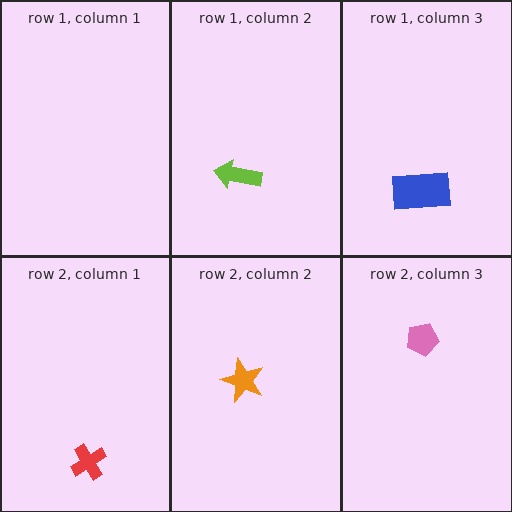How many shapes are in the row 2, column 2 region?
1.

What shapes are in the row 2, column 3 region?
The pink pentagon.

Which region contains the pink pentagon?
The row 2, column 3 region.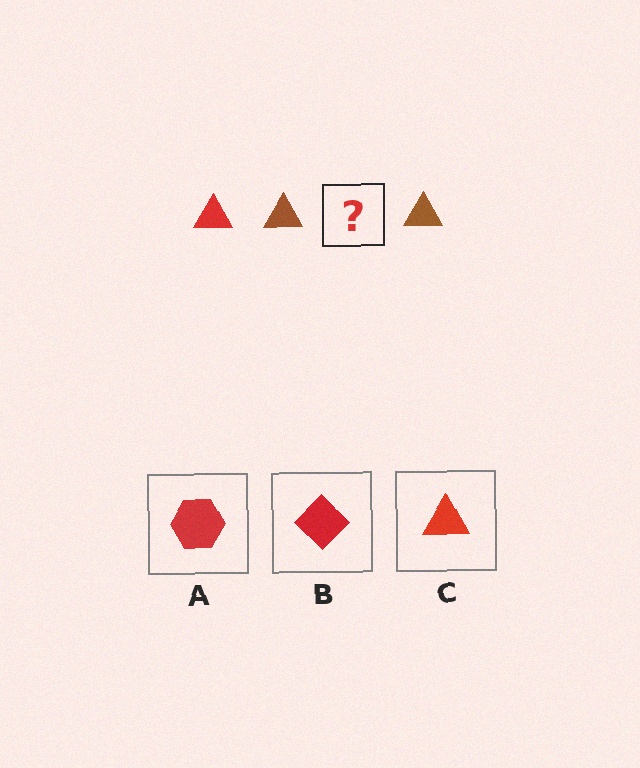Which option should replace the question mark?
Option C.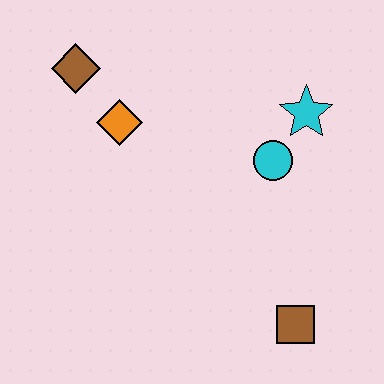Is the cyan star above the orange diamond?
Yes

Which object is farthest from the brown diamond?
The brown square is farthest from the brown diamond.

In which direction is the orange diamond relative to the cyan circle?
The orange diamond is to the left of the cyan circle.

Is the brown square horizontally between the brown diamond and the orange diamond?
No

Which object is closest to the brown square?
The cyan circle is closest to the brown square.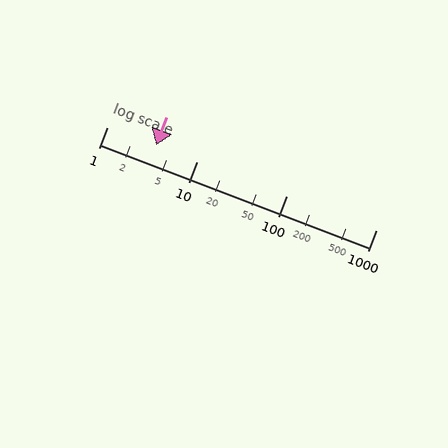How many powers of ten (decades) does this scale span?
The scale spans 3 decades, from 1 to 1000.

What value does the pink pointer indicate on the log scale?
The pointer indicates approximately 3.5.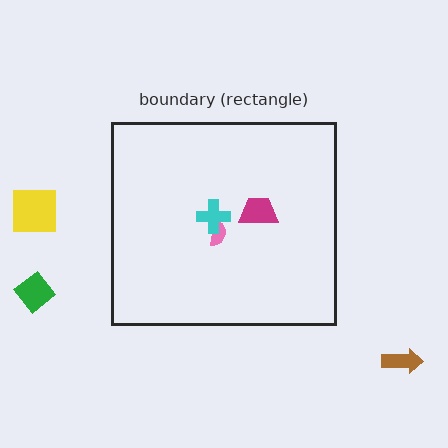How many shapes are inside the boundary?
3 inside, 3 outside.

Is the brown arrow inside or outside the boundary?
Outside.